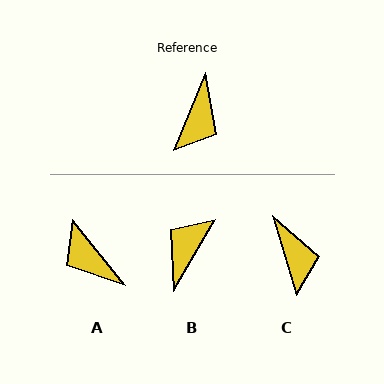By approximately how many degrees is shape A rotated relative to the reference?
Approximately 119 degrees clockwise.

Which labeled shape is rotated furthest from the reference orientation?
B, about 172 degrees away.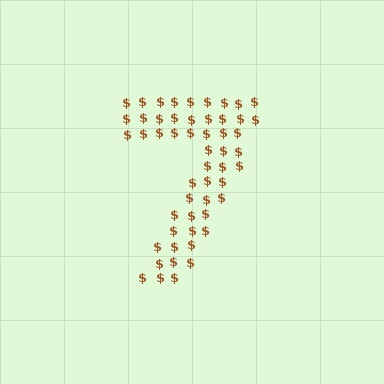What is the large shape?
The large shape is the digit 7.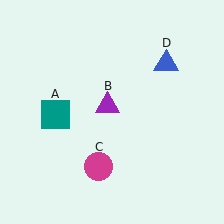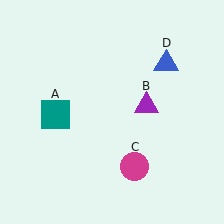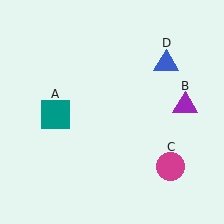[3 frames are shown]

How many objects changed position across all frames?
2 objects changed position: purple triangle (object B), magenta circle (object C).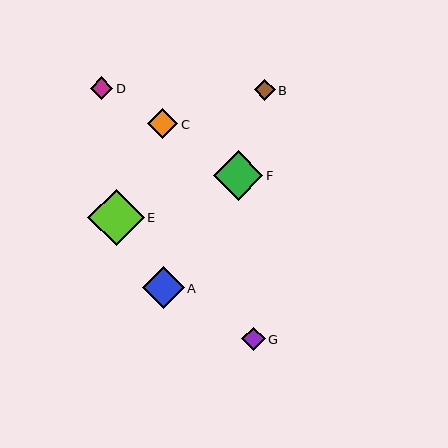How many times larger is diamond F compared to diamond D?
Diamond F is approximately 2.2 times the size of diamond D.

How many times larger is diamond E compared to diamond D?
Diamond E is approximately 2.5 times the size of diamond D.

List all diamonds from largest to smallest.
From largest to smallest: E, F, A, C, G, D, B.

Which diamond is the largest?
Diamond E is the largest with a size of approximately 57 pixels.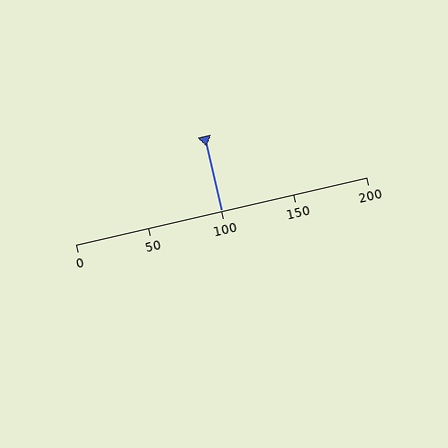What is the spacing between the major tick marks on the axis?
The major ticks are spaced 50 apart.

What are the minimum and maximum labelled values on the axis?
The axis runs from 0 to 200.